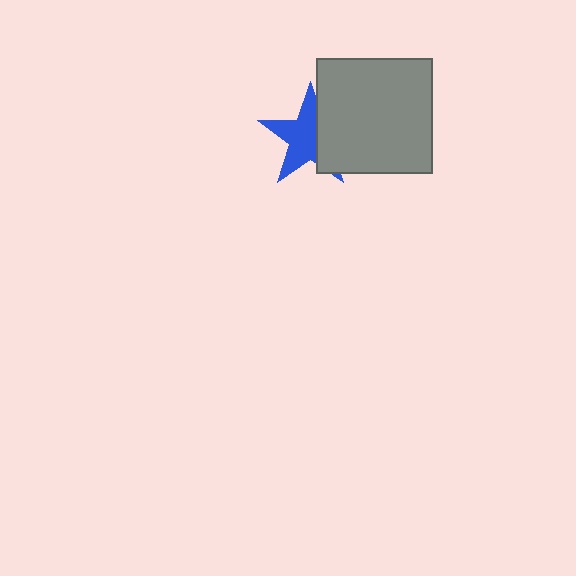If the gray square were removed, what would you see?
You would see the complete blue star.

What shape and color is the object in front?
The object in front is a gray square.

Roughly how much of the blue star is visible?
About half of it is visible (roughly 61%).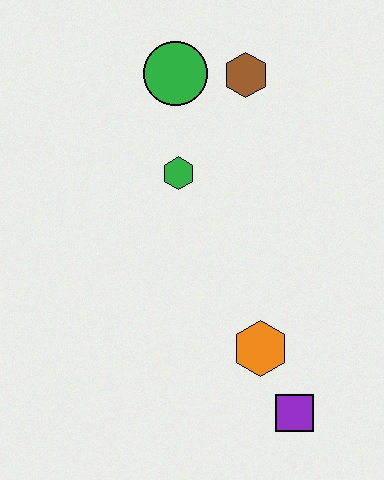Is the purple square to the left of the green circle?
No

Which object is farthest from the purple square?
The green circle is farthest from the purple square.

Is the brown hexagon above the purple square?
Yes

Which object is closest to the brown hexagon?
The green circle is closest to the brown hexagon.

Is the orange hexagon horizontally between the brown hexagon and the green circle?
No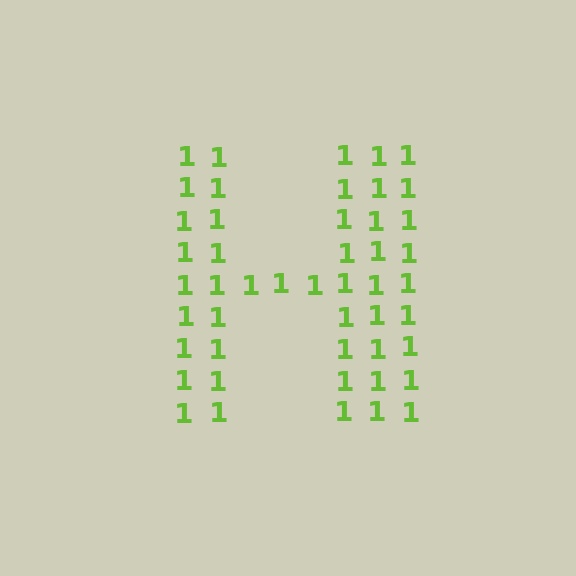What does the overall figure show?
The overall figure shows the letter H.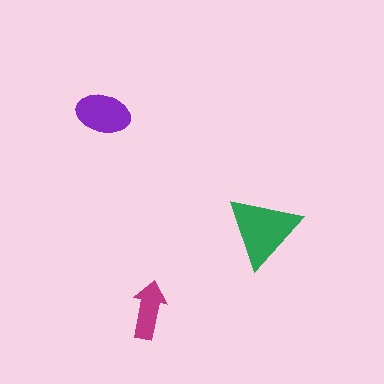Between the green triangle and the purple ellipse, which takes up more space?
The green triangle.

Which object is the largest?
The green triangle.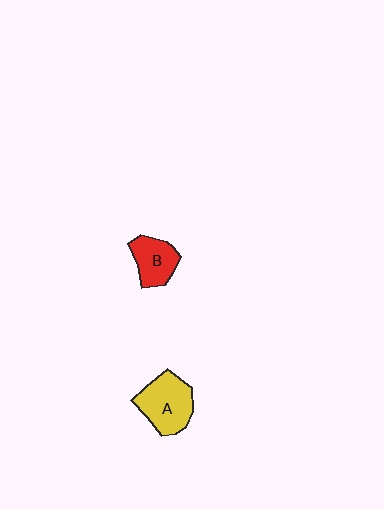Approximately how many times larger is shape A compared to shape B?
Approximately 1.4 times.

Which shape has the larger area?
Shape A (yellow).